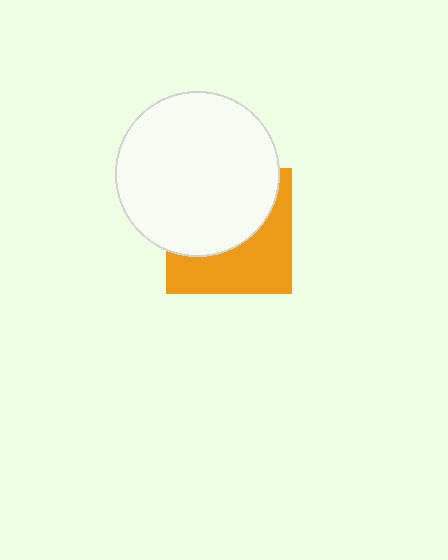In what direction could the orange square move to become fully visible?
The orange square could move down. That would shift it out from behind the white circle entirely.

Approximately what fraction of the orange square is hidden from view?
Roughly 55% of the orange square is hidden behind the white circle.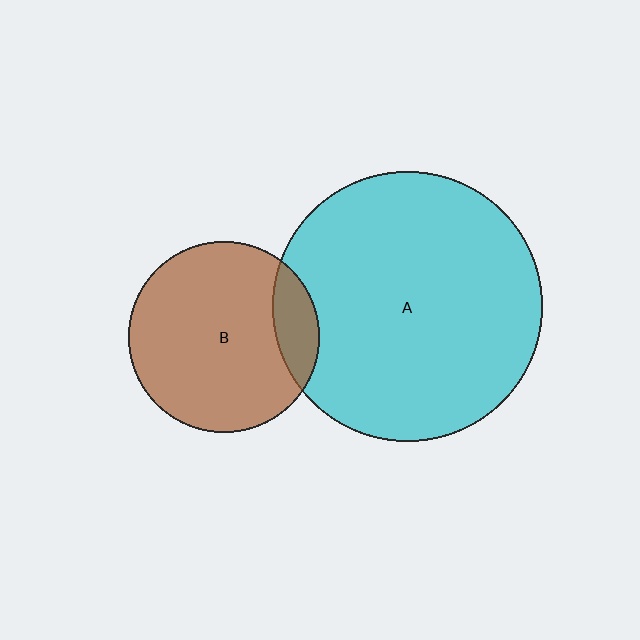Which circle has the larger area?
Circle A (cyan).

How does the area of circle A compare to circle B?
Approximately 2.0 times.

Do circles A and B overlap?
Yes.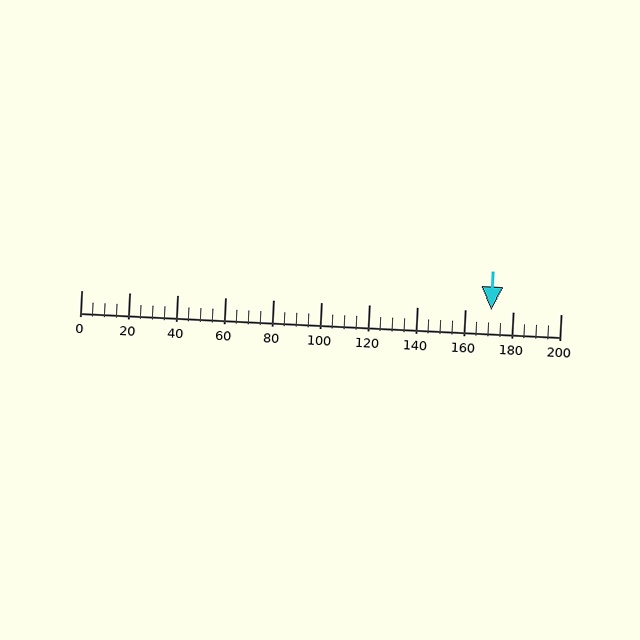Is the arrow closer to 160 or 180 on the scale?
The arrow is closer to 180.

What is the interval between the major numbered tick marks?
The major tick marks are spaced 20 units apart.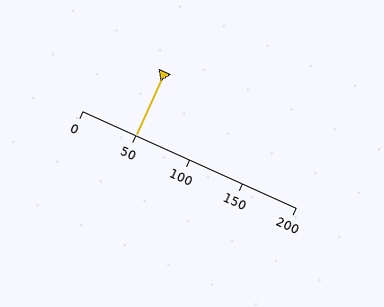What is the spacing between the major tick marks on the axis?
The major ticks are spaced 50 apart.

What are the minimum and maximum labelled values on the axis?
The axis runs from 0 to 200.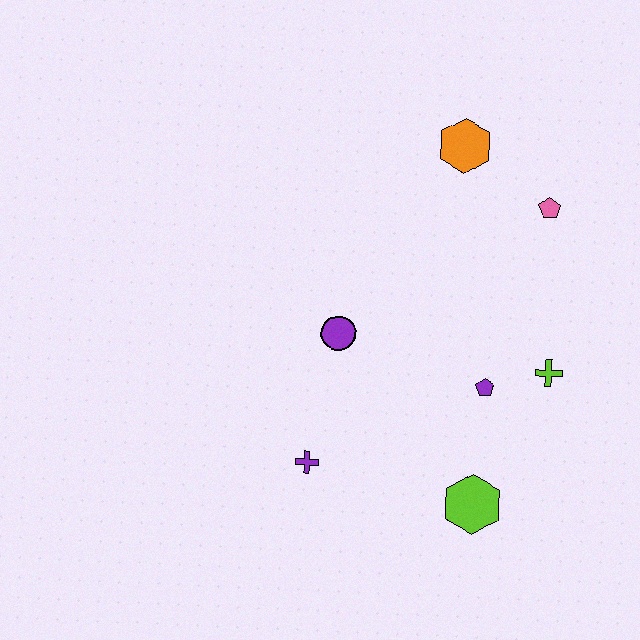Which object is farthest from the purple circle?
The pink pentagon is farthest from the purple circle.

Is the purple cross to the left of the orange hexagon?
Yes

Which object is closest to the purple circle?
The purple cross is closest to the purple circle.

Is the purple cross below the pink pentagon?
Yes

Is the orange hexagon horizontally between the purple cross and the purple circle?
No